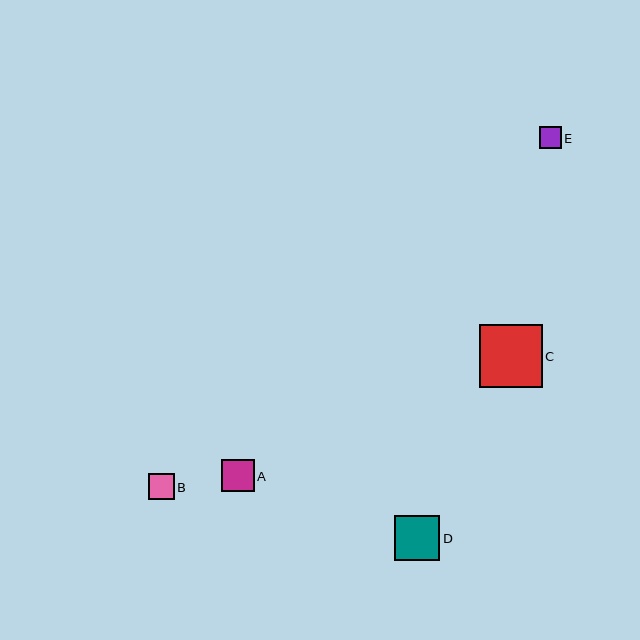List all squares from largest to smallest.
From largest to smallest: C, D, A, B, E.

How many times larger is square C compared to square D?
Square C is approximately 1.4 times the size of square D.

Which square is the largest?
Square C is the largest with a size of approximately 63 pixels.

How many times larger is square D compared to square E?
Square D is approximately 2.1 times the size of square E.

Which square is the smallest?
Square E is the smallest with a size of approximately 22 pixels.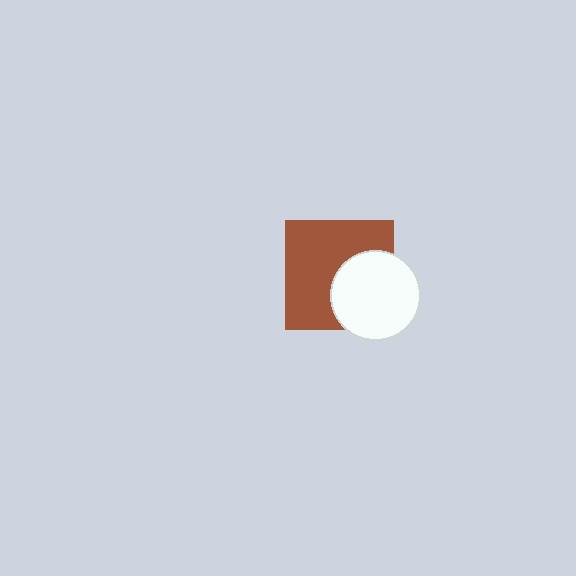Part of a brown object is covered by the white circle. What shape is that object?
It is a square.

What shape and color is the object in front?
The object in front is a white circle.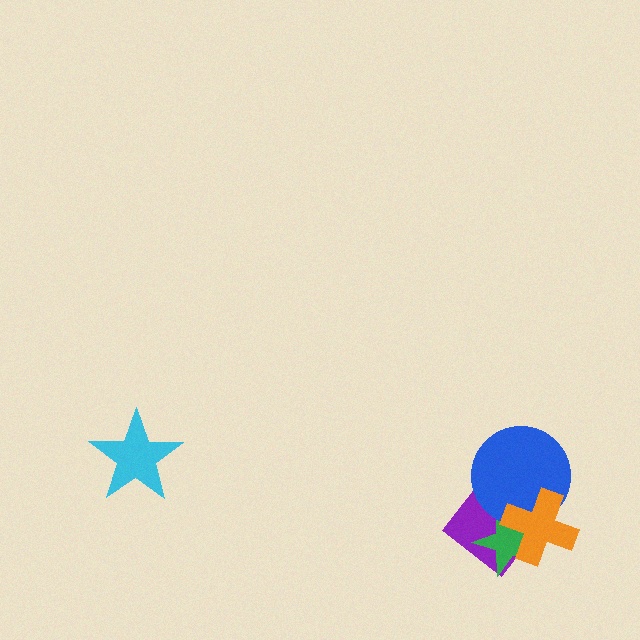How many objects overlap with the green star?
3 objects overlap with the green star.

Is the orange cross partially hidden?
No, no other shape covers it.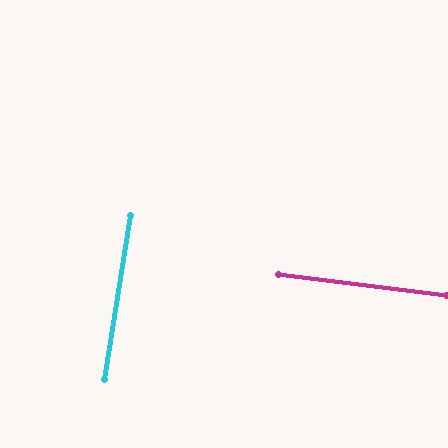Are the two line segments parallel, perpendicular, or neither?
Perpendicular — they meet at approximately 88°.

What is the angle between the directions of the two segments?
Approximately 88 degrees.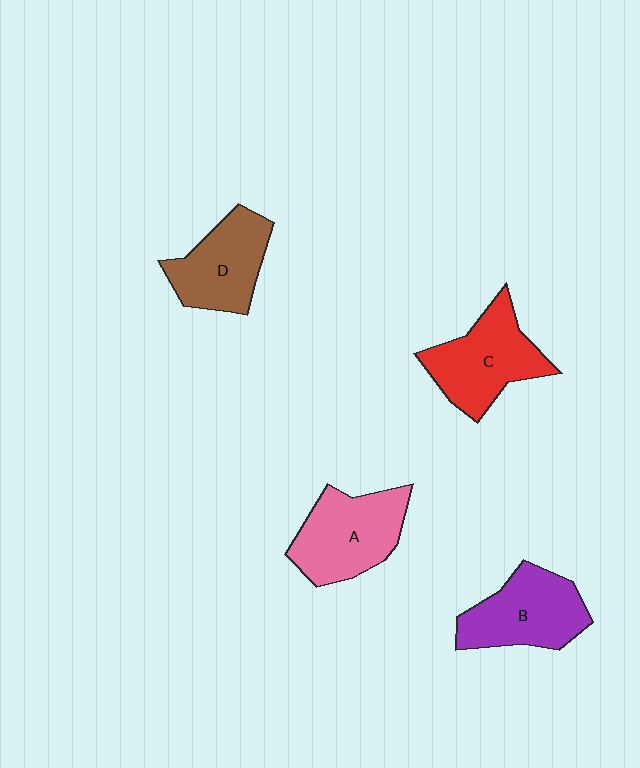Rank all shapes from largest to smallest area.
From largest to smallest: C (red), A (pink), B (purple), D (brown).